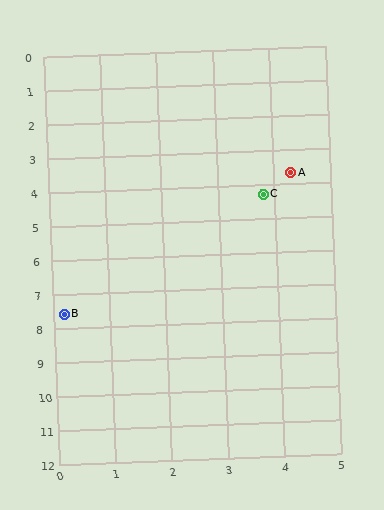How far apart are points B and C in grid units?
Points B and C are about 4.9 grid units apart.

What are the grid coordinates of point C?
Point C is at approximately (3.8, 4.3).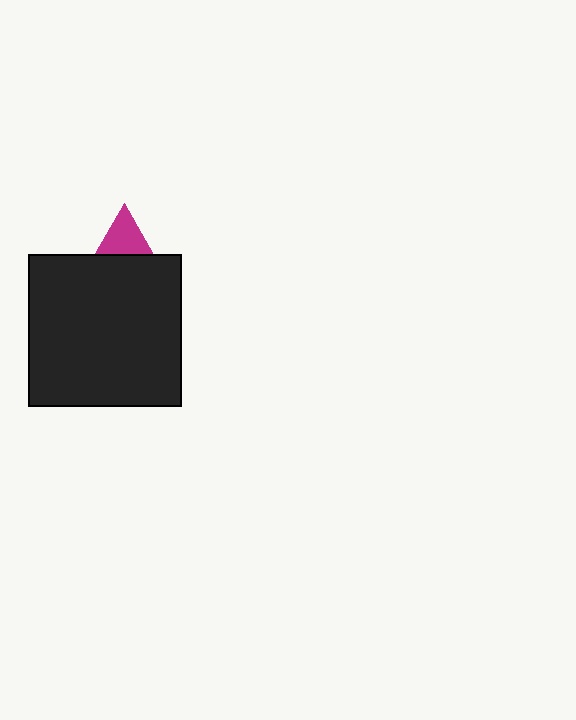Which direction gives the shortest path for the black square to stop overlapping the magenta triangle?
Moving down gives the shortest separation.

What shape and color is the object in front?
The object in front is a black square.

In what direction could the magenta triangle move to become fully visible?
The magenta triangle could move up. That would shift it out from behind the black square entirely.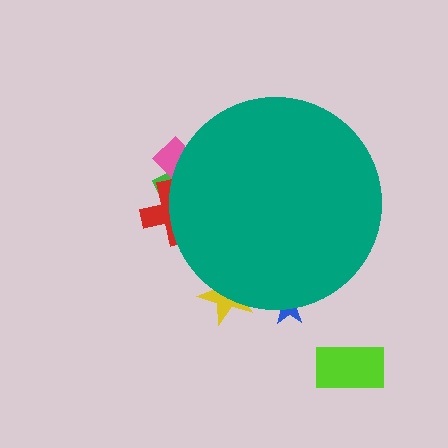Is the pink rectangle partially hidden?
Yes, the pink rectangle is partially hidden behind the teal circle.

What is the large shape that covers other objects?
A teal circle.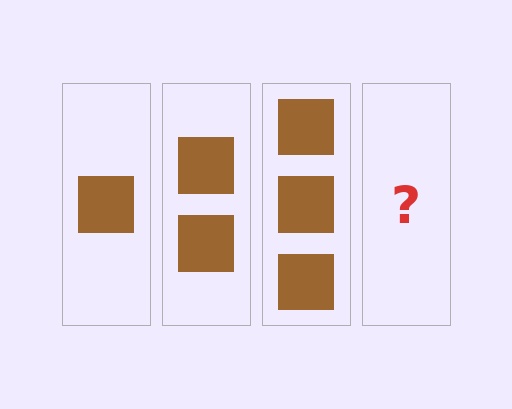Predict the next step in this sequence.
The next step is 4 squares.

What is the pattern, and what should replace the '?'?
The pattern is that each step adds one more square. The '?' should be 4 squares.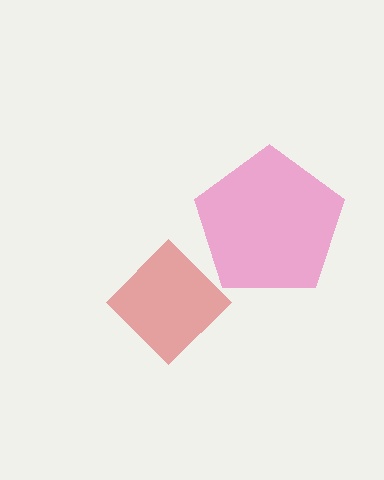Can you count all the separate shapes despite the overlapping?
Yes, there are 2 separate shapes.